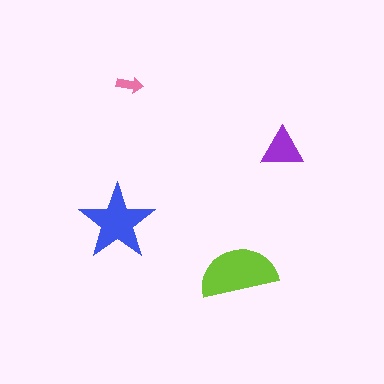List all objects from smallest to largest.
The pink arrow, the purple triangle, the blue star, the lime semicircle.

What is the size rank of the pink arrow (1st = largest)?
4th.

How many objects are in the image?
There are 4 objects in the image.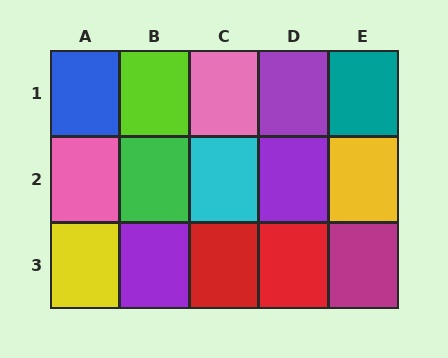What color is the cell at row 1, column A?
Blue.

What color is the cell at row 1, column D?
Purple.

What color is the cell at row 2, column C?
Cyan.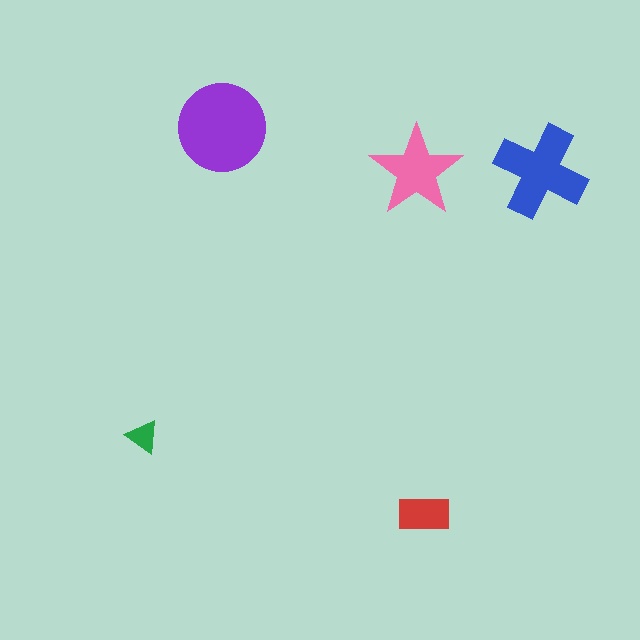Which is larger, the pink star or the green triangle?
The pink star.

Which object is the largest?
The purple circle.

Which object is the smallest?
The green triangle.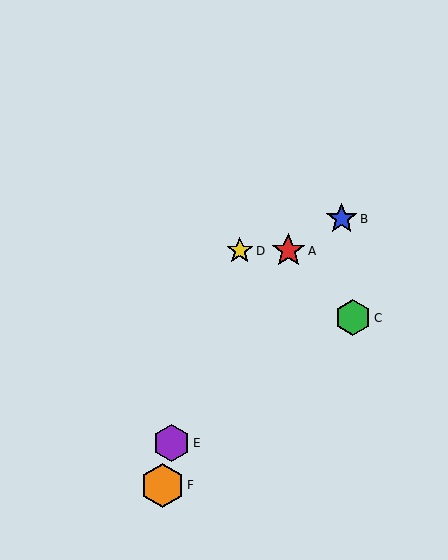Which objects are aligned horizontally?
Objects A, D are aligned horizontally.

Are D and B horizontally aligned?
No, D is at y≈251 and B is at y≈219.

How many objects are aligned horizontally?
2 objects (A, D) are aligned horizontally.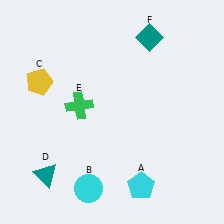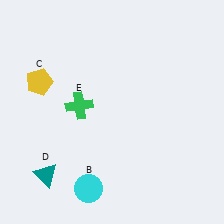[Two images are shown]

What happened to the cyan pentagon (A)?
The cyan pentagon (A) was removed in Image 2. It was in the bottom-right area of Image 1.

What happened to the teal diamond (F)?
The teal diamond (F) was removed in Image 2. It was in the top-right area of Image 1.